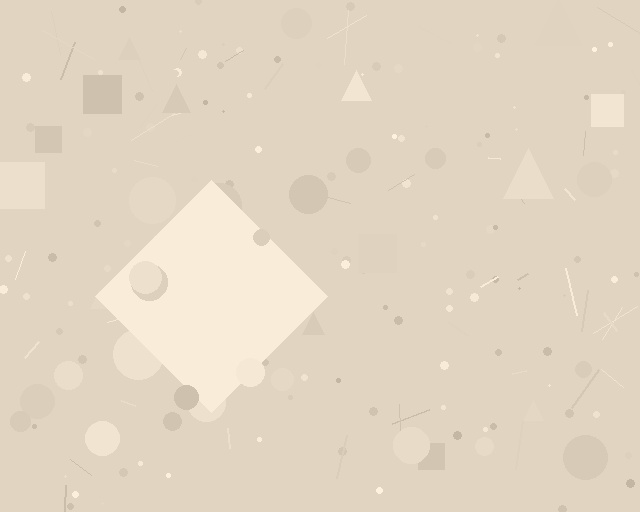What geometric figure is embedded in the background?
A diamond is embedded in the background.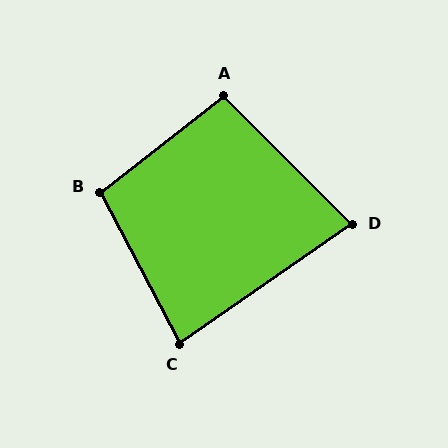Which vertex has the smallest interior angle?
D, at approximately 80 degrees.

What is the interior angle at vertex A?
Approximately 97 degrees (obtuse).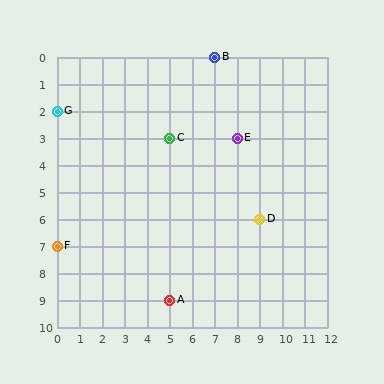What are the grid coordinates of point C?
Point C is at grid coordinates (5, 3).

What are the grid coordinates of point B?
Point B is at grid coordinates (7, 0).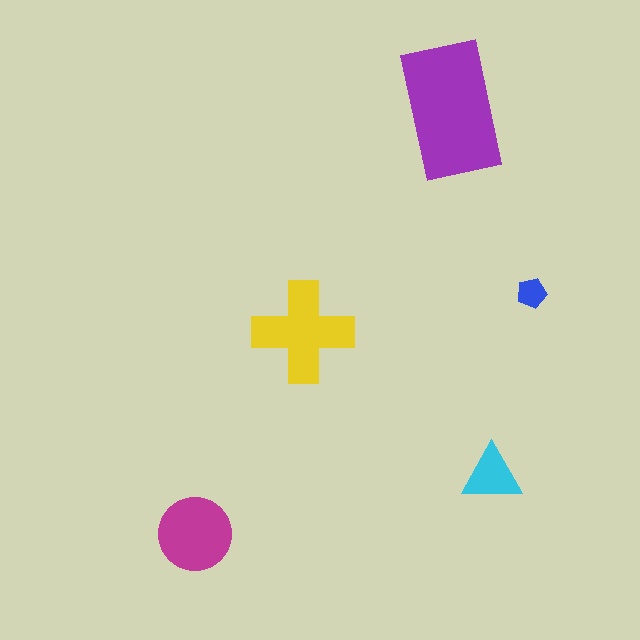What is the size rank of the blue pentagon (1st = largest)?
5th.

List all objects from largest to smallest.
The purple rectangle, the yellow cross, the magenta circle, the cyan triangle, the blue pentagon.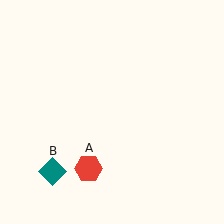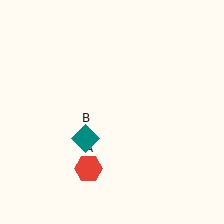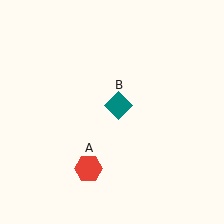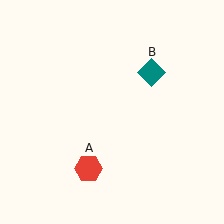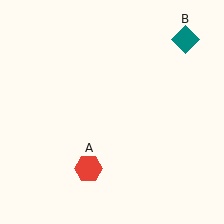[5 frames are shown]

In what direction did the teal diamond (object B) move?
The teal diamond (object B) moved up and to the right.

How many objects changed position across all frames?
1 object changed position: teal diamond (object B).